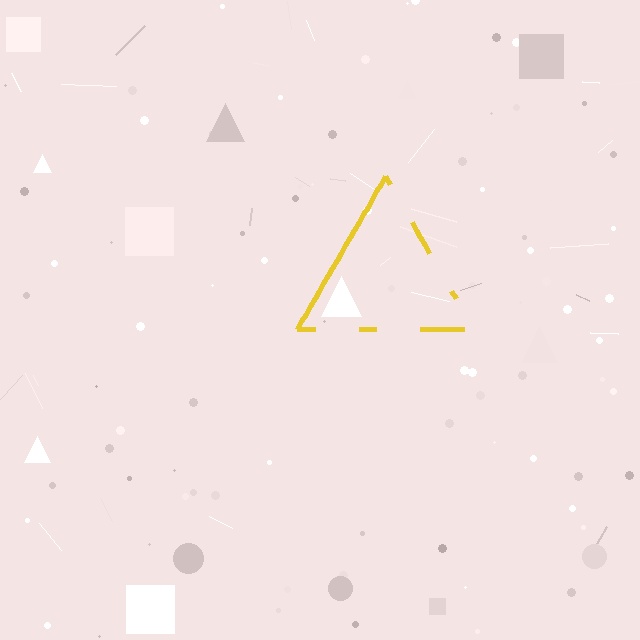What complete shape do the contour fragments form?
The contour fragments form a triangle.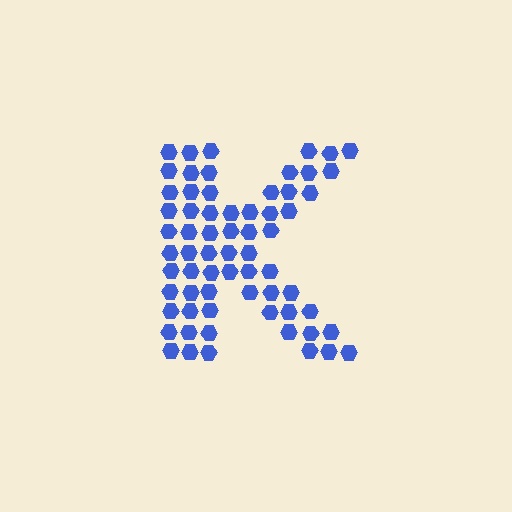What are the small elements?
The small elements are hexagons.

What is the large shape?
The large shape is the letter K.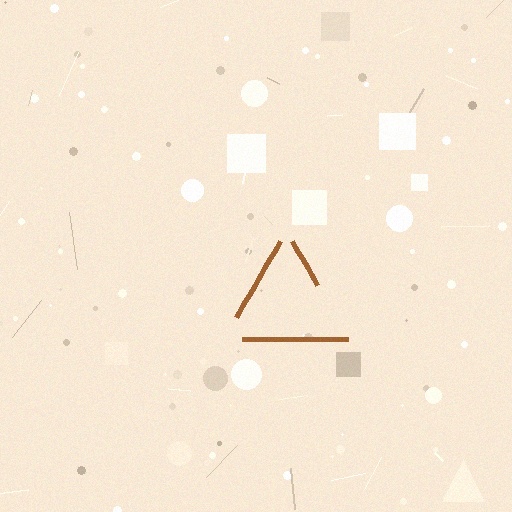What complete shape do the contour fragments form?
The contour fragments form a triangle.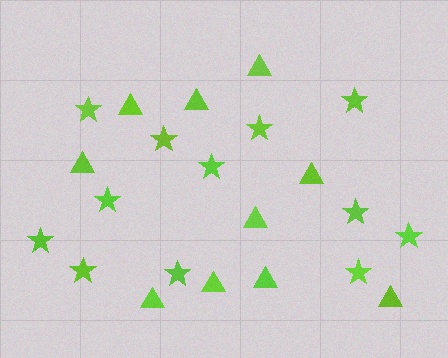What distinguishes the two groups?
There are 2 groups: one group of triangles (10) and one group of stars (12).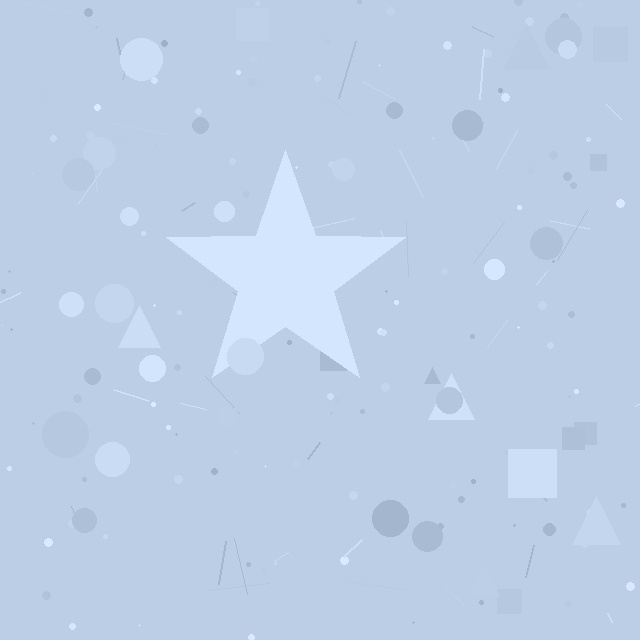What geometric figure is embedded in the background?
A star is embedded in the background.